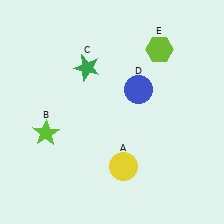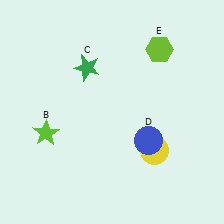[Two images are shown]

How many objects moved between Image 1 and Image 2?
2 objects moved between the two images.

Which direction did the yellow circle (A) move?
The yellow circle (A) moved right.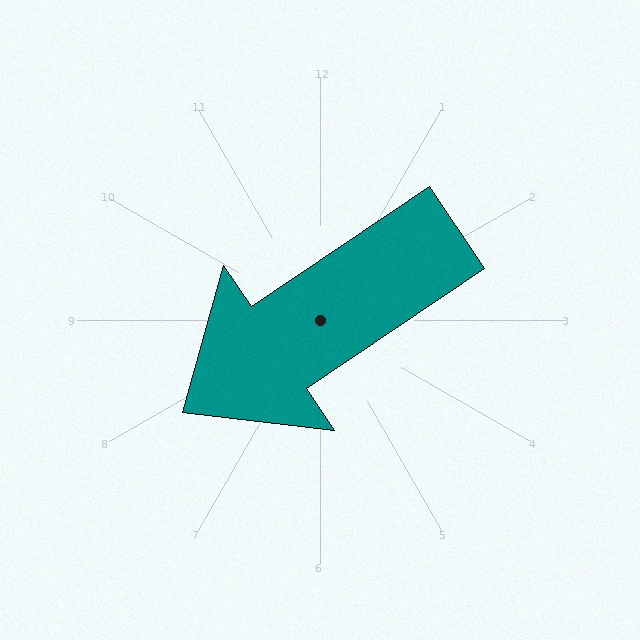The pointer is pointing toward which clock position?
Roughly 8 o'clock.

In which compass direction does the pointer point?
Southwest.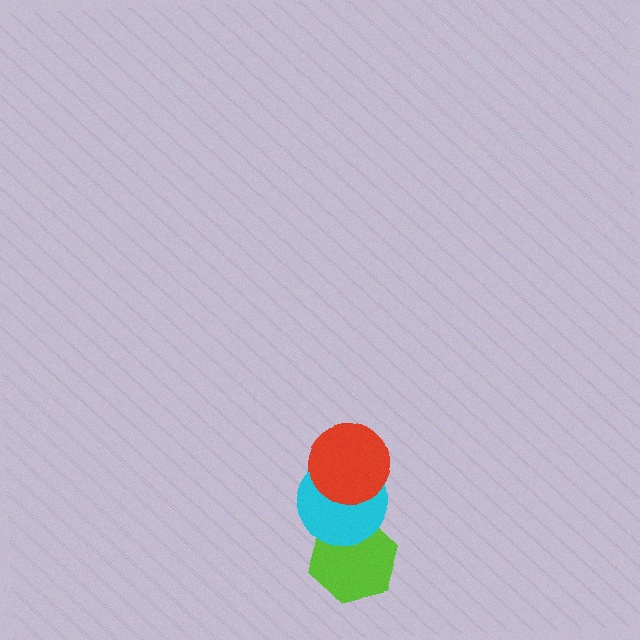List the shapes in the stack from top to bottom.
From top to bottom: the red circle, the cyan circle, the lime hexagon.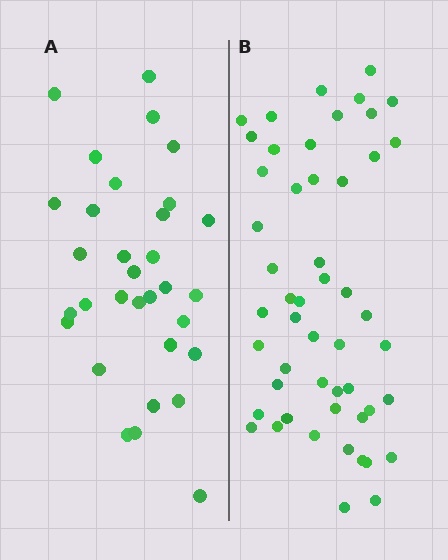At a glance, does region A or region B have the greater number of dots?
Region B (the right region) has more dots.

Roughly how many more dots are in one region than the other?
Region B has approximately 20 more dots than region A.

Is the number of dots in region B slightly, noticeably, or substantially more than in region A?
Region B has substantially more. The ratio is roughly 1.6 to 1.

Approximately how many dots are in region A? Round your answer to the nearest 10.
About 30 dots. (The exact count is 32, which rounds to 30.)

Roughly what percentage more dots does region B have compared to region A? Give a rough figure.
About 60% more.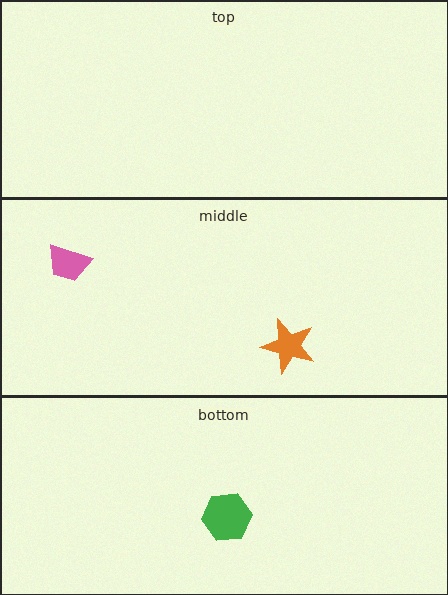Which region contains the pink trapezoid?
The middle region.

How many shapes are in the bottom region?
1.